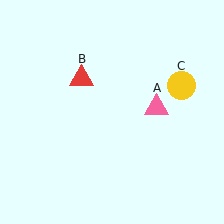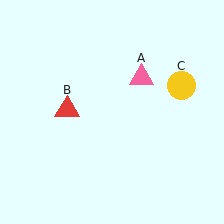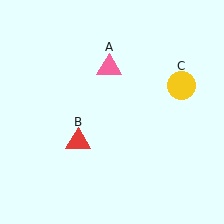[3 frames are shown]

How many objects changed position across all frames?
2 objects changed position: pink triangle (object A), red triangle (object B).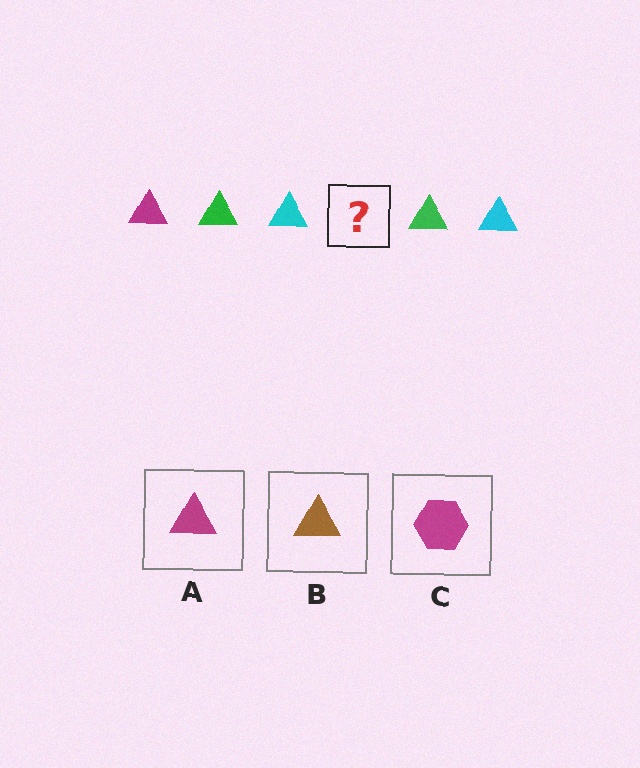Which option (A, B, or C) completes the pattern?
A.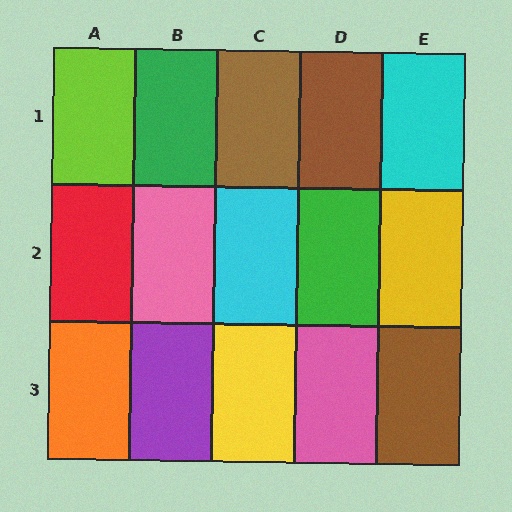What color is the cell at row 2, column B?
Pink.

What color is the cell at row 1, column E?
Cyan.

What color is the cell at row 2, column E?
Yellow.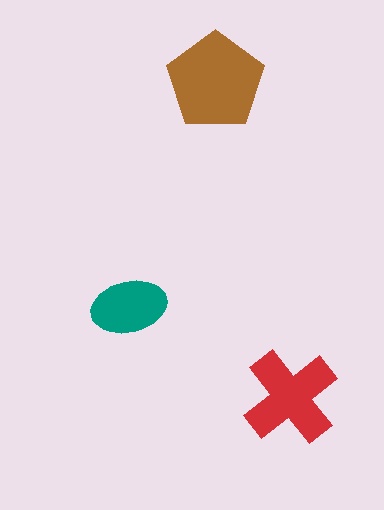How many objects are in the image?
There are 3 objects in the image.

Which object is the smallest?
The teal ellipse.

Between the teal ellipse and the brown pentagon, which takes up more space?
The brown pentagon.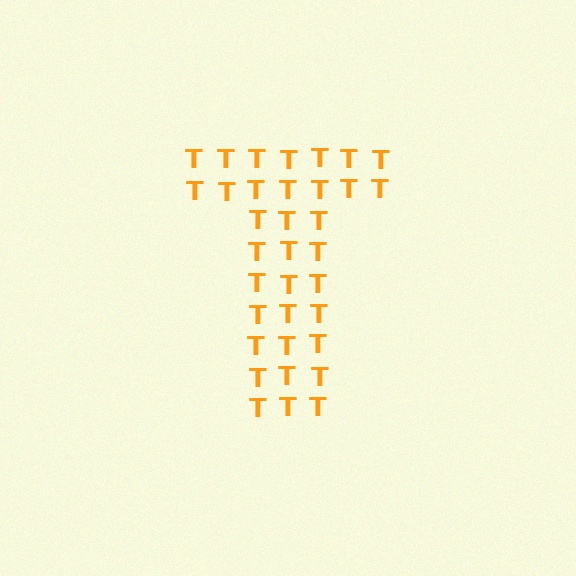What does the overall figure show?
The overall figure shows the letter T.